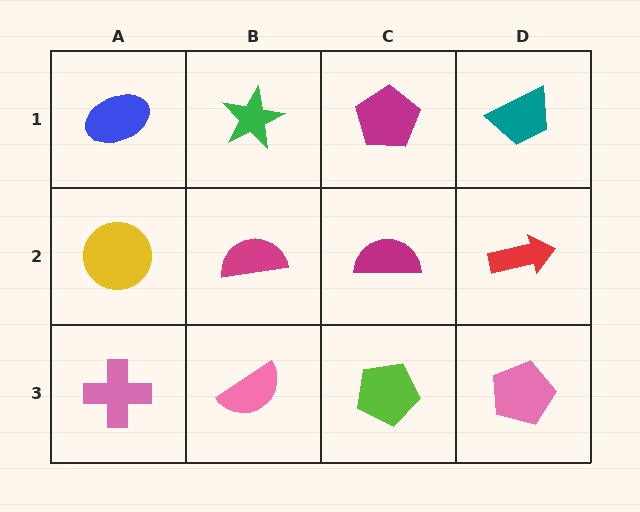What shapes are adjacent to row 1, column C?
A magenta semicircle (row 2, column C), a green star (row 1, column B), a teal trapezoid (row 1, column D).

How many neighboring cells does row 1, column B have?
3.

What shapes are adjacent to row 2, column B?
A green star (row 1, column B), a pink semicircle (row 3, column B), a yellow circle (row 2, column A), a magenta semicircle (row 2, column C).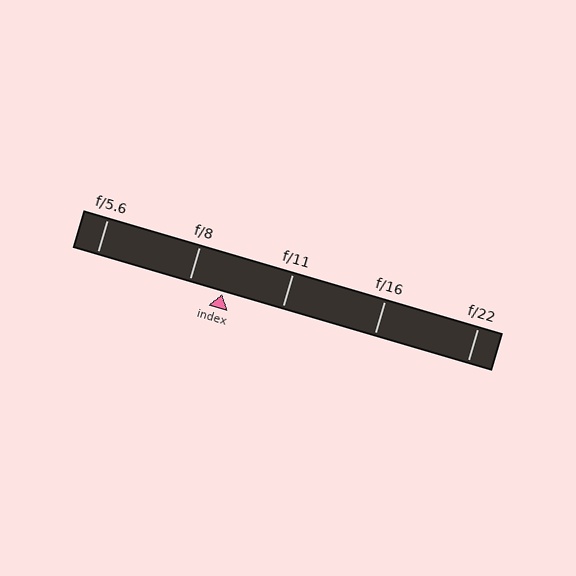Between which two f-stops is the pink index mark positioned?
The index mark is between f/8 and f/11.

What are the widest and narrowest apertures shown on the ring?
The widest aperture shown is f/5.6 and the narrowest is f/22.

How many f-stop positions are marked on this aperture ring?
There are 5 f-stop positions marked.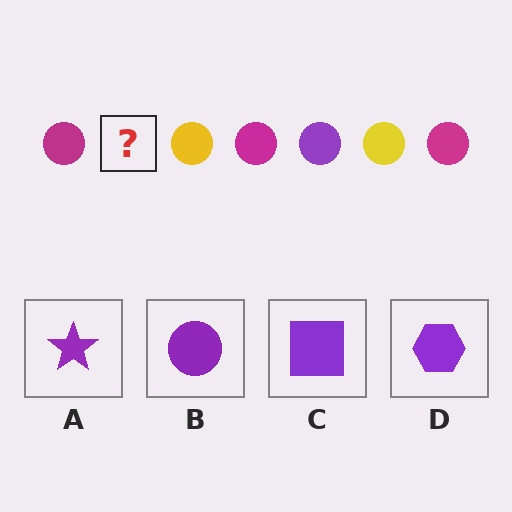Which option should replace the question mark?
Option B.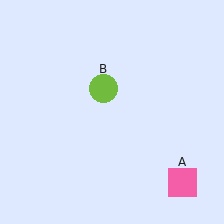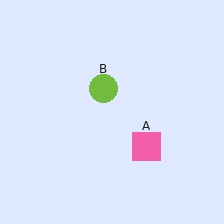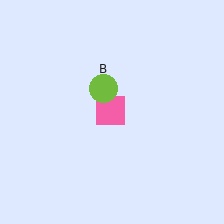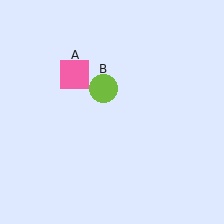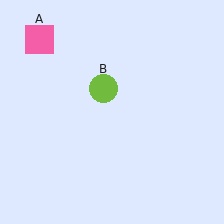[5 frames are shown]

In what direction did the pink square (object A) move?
The pink square (object A) moved up and to the left.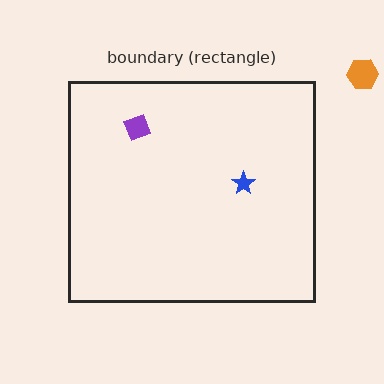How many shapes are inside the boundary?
2 inside, 1 outside.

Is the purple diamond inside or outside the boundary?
Inside.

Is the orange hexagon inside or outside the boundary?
Outside.